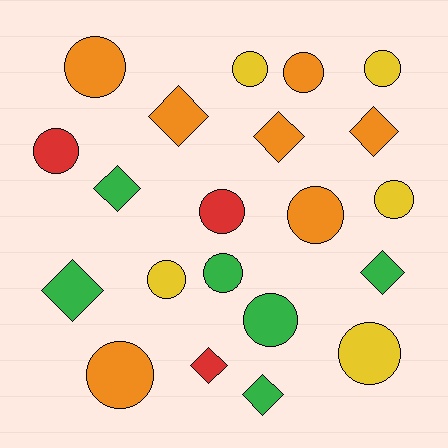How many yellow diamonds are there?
There are no yellow diamonds.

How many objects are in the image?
There are 21 objects.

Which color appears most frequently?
Orange, with 7 objects.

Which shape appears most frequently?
Circle, with 13 objects.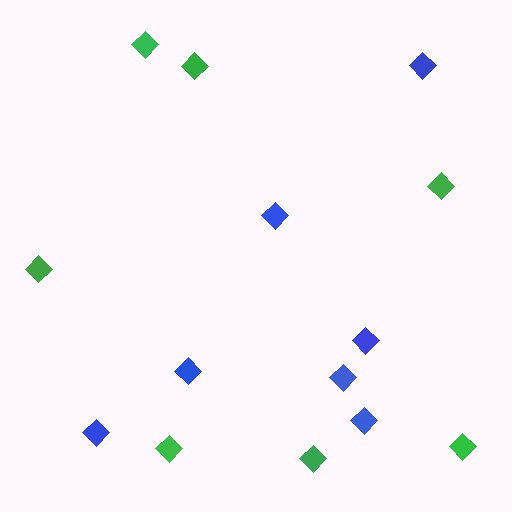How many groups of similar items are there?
There are 2 groups: one group of blue diamonds (7) and one group of green diamonds (7).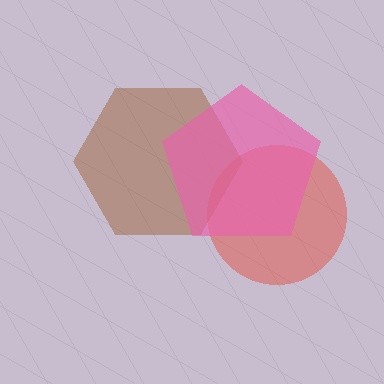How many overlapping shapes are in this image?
There are 3 overlapping shapes in the image.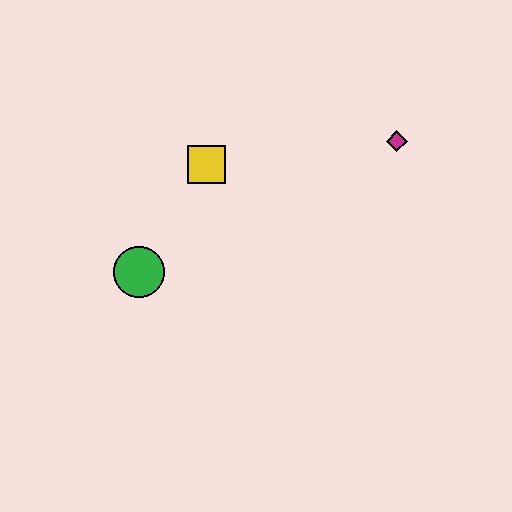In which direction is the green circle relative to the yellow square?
The green circle is below the yellow square.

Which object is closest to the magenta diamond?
The yellow square is closest to the magenta diamond.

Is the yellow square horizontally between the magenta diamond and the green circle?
Yes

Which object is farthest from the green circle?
The magenta diamond is farthest from the green circle.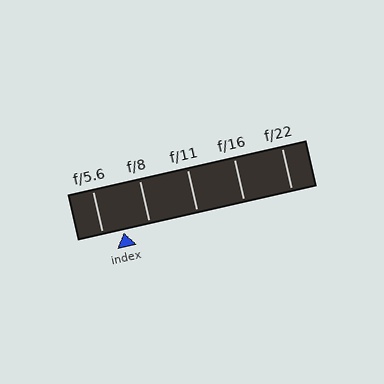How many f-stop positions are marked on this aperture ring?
There are 5 f-stop positions marked.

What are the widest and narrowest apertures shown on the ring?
The widest aperture shown is f/5.6 and the narrowest is f/22.